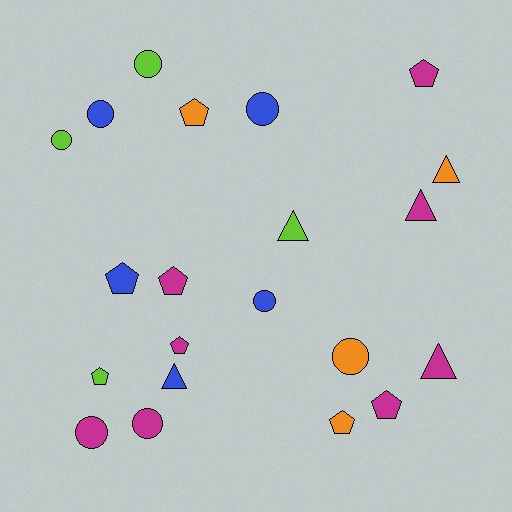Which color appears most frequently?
Magenta, with 8 objects.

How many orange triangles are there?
There is 1 orange triangle.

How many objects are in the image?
There are 21 objects.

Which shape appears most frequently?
Pentagon, with 8 objects.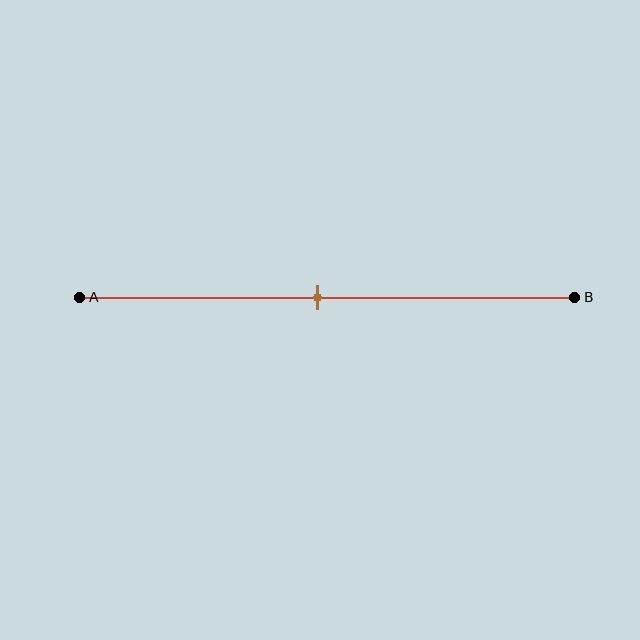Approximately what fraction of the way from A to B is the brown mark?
The brown mark is approximately 50% of the way from A to B.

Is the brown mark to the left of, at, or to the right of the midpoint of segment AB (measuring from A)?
The brown mark is approximately at the midpoint of segment AB.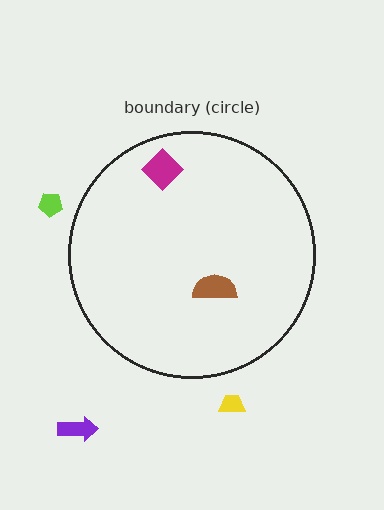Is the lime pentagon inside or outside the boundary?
Outside.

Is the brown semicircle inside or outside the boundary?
Inside.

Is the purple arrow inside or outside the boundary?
Outside.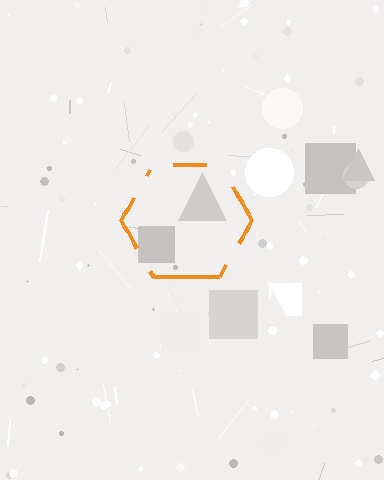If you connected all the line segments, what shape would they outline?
They would outline a hexagon.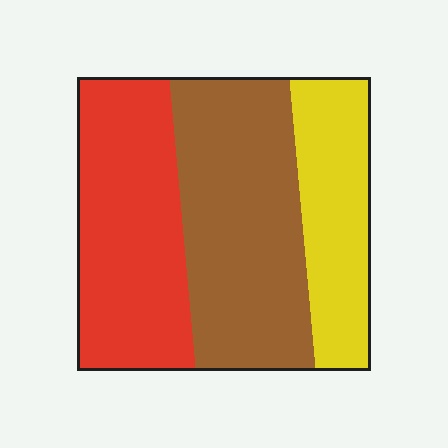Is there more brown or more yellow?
Brown.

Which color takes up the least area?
Yellow, at roughly 25%.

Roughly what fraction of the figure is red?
Red covers 36% of the figure.